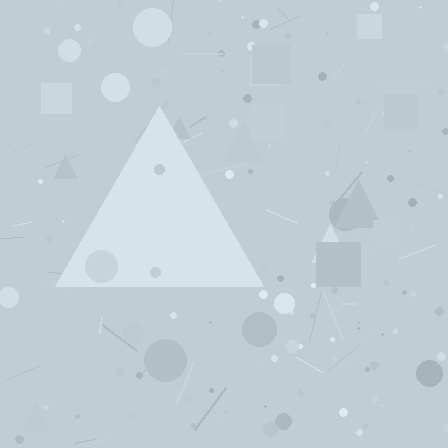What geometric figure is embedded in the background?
A triangle is embedded in the background.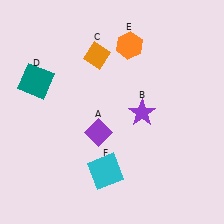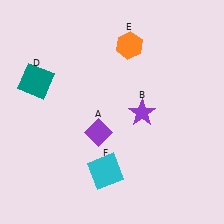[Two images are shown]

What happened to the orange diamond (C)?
The orange diamond (C) was removed in Image 2. It was in the top-left area of Image 1.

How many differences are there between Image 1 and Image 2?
There is 1 difference between the two images.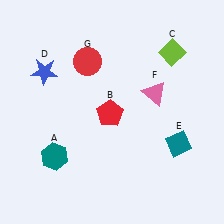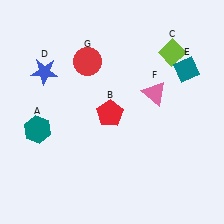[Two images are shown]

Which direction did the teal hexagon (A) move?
The teal hexagon (A) moved up.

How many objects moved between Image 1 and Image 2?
2 objects moved between the two images.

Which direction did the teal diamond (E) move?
The teal diamond (E) moved up.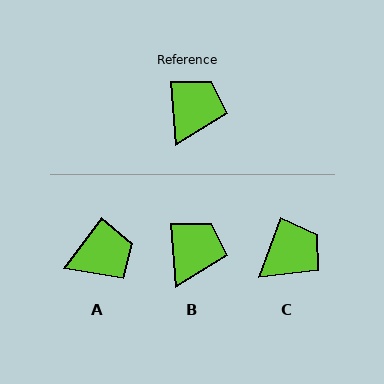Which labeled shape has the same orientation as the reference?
B.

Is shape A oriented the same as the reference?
No, it is off by about 40 degrees.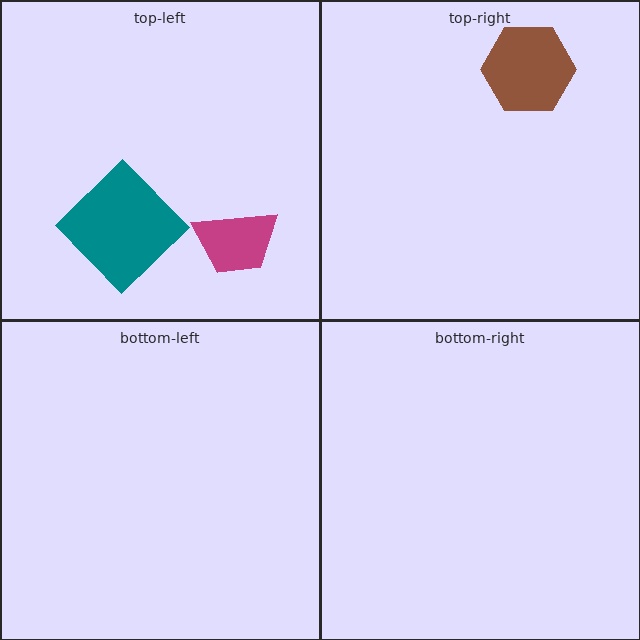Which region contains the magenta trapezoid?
The top-left region.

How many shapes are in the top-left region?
2.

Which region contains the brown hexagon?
The top-right region.